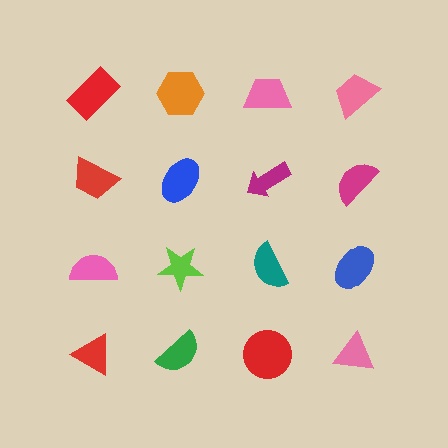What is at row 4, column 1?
A red triangle.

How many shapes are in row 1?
4 shapes.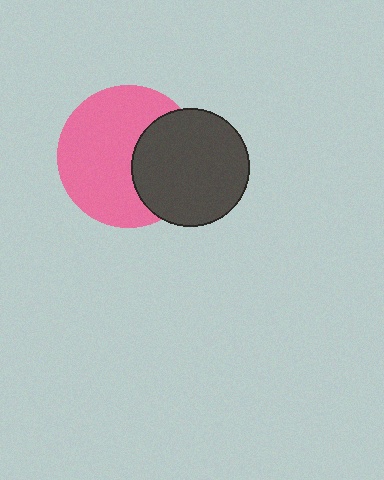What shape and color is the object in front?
The object in front is a dark gray circle.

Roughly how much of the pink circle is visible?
Most of it is visible (roughly 66%).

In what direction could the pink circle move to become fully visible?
The pink circle could move left. That would shift it out from behind the dark gray circle entirely.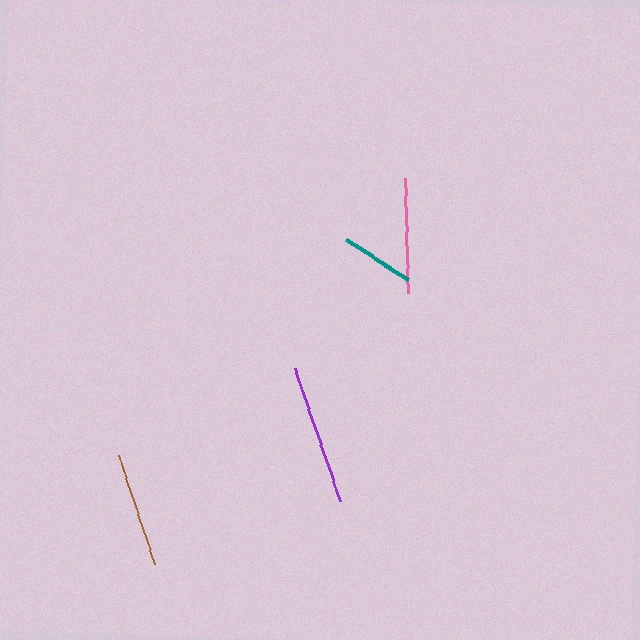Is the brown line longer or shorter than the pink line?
The pink line is longer than the brown line.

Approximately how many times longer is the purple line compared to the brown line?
The purple line is approximately 1.2 times the length of the brown line.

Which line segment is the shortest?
The teal line is the shortest at approximately 74 pixels.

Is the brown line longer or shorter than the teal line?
The brown line is longer than the teal line.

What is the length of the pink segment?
The pink segment is approximately 114 pixels long.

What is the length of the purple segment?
The purple segment is approximately 139 pixels long.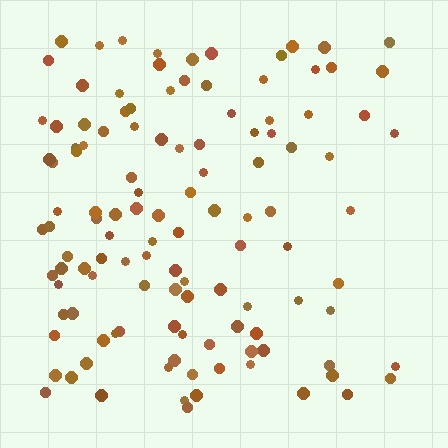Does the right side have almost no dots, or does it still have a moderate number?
Still a moderate number, just noticeably fewer than the left.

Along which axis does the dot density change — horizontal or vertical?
Horizontal.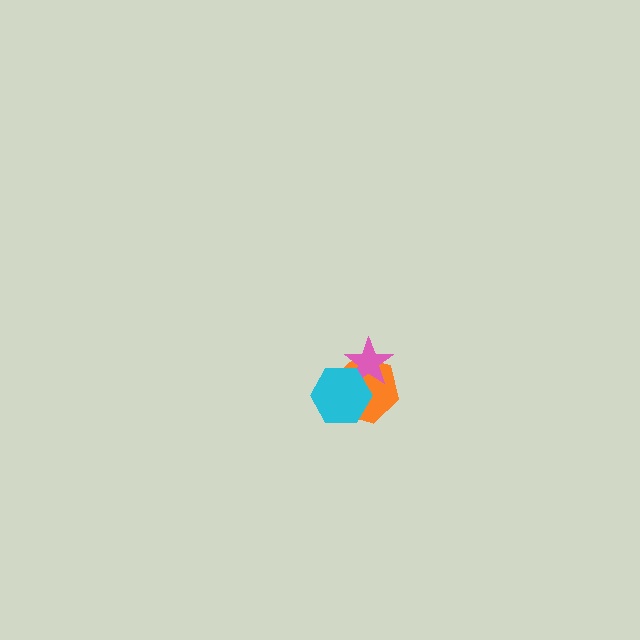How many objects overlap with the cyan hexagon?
2 objects overlap with the cyan hexagon.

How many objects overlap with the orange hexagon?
2 objects overlap with the orange hexagon.